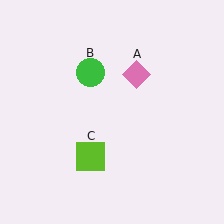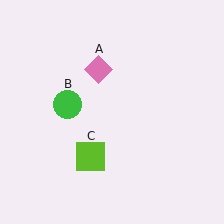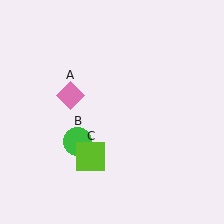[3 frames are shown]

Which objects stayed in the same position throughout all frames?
Lime square (object C) remained stationary.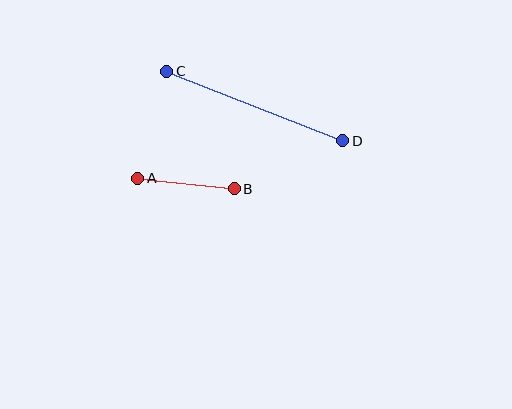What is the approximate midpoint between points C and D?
The midpoint is at approximately (255, 106) pixels.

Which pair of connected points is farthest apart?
Points C and D are farthest apart.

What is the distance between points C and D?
The distance is approximately 190 pixels.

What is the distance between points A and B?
The distance is approximately 97 pixels.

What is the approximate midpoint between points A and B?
The midpoint is at approximately (186, 184) pixels.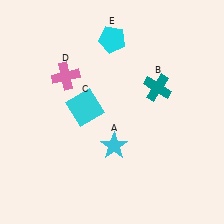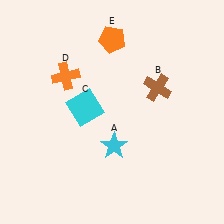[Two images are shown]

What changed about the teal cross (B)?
In Image 1, B is teal. In Image 2, it changed to brown.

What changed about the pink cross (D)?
In Image 1, D is pink. In Image 2, it changed to orange.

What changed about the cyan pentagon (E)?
In Image 1, E is cyan. In Image 2, it changed to orange.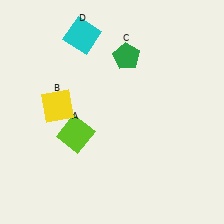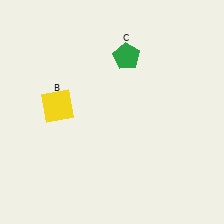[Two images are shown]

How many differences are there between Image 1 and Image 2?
There are 2 differences between the two images.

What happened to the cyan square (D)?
The cyan square (D) was removed in Image 2. It was in the top-left area of Image 1.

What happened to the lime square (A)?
The lime square (A) was removed in Image 2. It was in the bottom-left area of Image 1.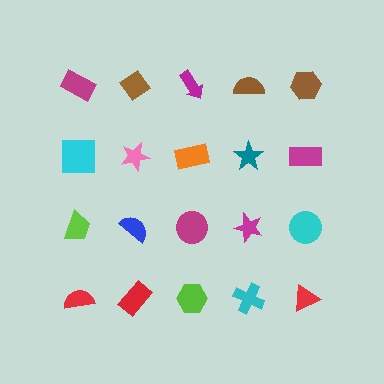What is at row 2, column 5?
A magenta rectangle.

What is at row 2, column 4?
A teal star.